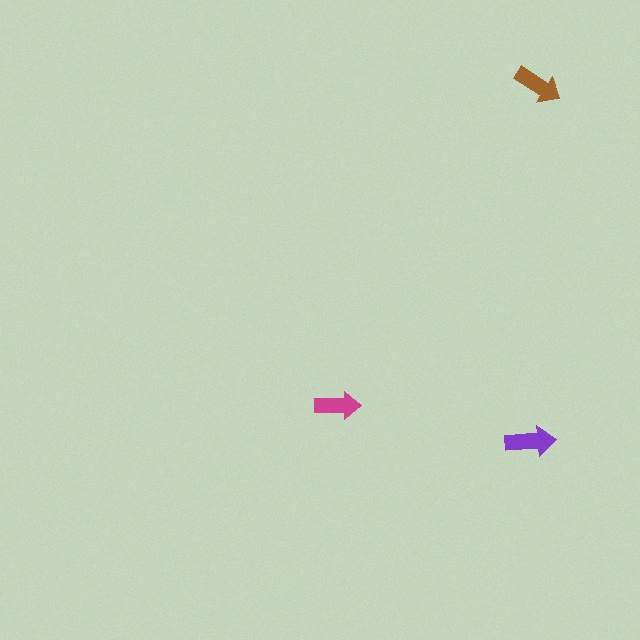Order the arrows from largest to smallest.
the purple one, the brown one, the magenta one.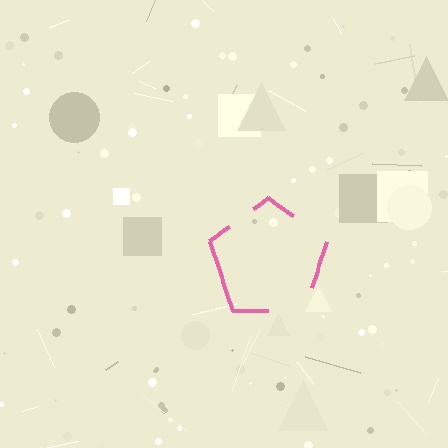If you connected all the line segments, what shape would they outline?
They would outline a pentagon.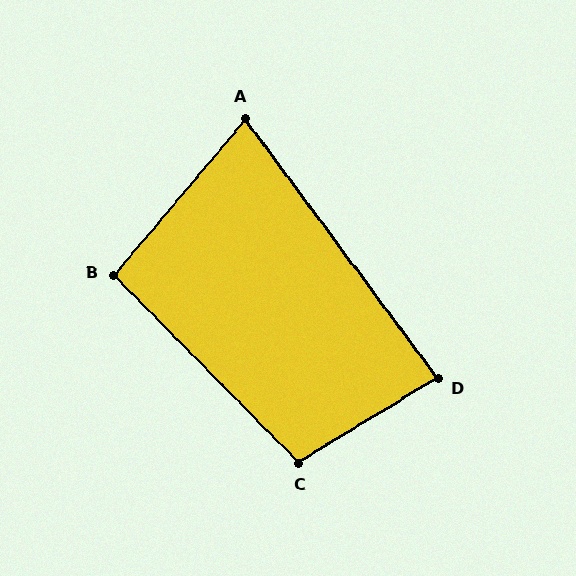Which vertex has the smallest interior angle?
A, at approximately 77 degrees.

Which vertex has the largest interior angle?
C, at approximately 103 degrees.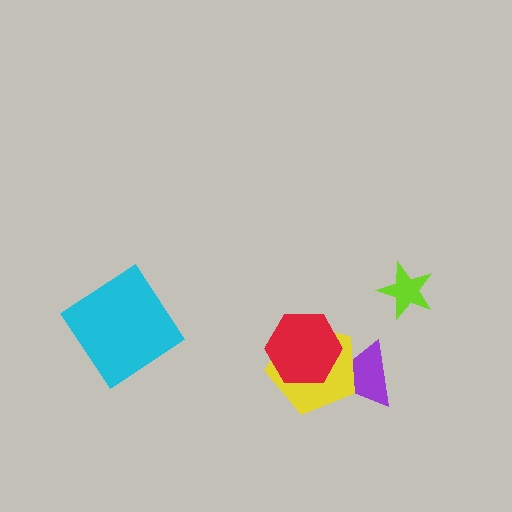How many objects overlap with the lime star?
0 objects overlap with the lime star.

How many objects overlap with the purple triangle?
2 objects overlap with the purple triangle.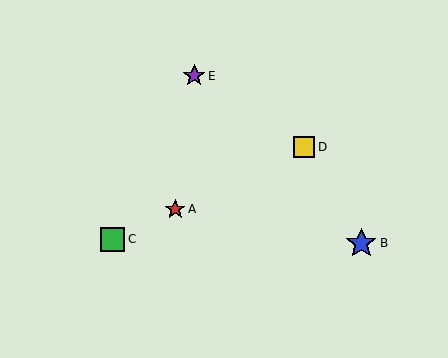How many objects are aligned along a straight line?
3 objects (A, C, D) are aligned along a straight line.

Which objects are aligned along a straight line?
Objects A, C, D are aligned along a straight line.